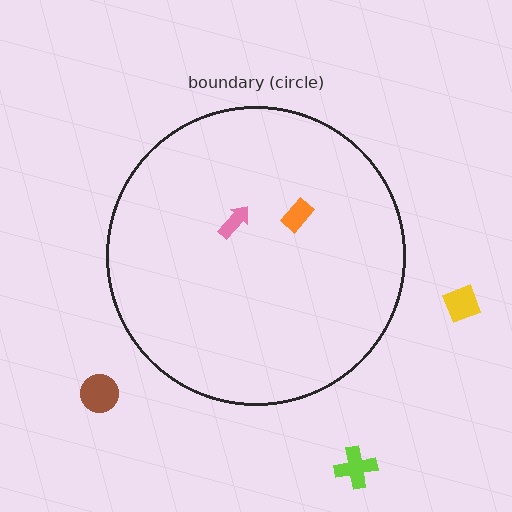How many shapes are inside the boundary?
2 inside, 3 outside.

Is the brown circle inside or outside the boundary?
Outside.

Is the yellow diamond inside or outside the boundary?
Outside.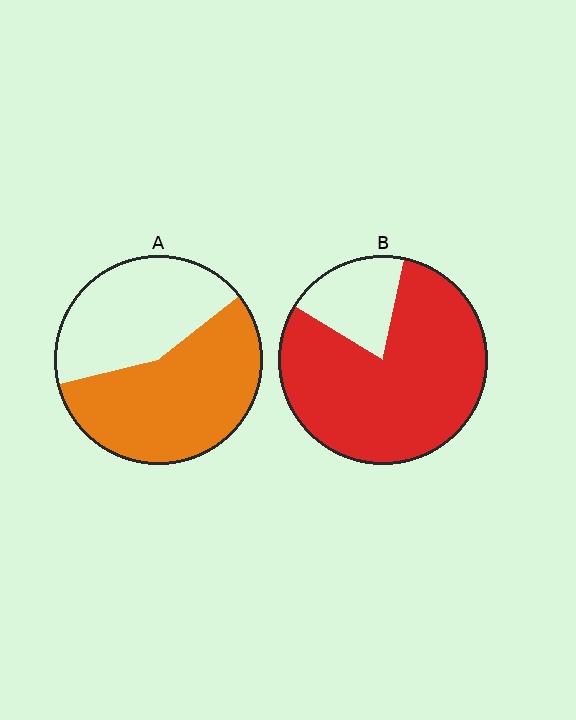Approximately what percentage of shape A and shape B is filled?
A is approximately 55% and B is approximately 80%.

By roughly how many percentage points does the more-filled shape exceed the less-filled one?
By roughly 25 percentage points (B over A).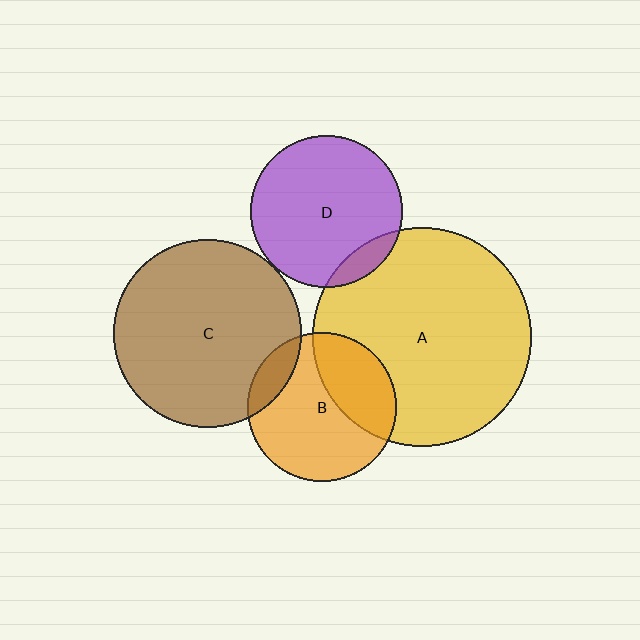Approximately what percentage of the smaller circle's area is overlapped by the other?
Approximately 5%.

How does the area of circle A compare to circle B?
Approximately 2.2 times.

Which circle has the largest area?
Circle A (yellow).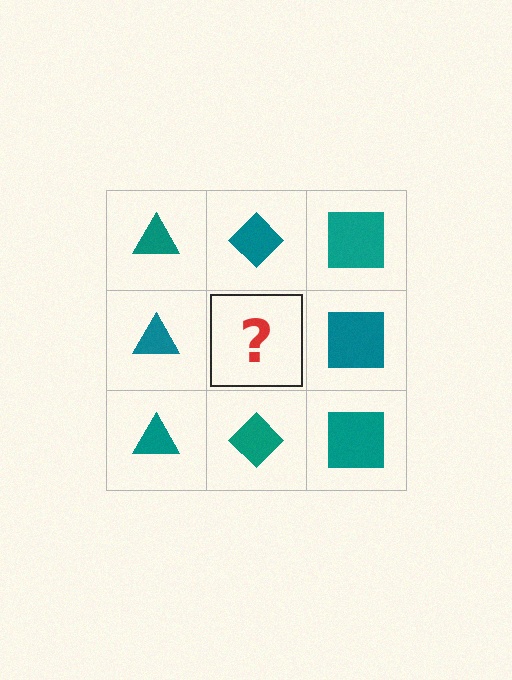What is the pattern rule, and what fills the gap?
The rule is that each column has a consistent shape. The gap should be filled with a teal diamond.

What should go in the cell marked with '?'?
The missing cell should contain a teal diamond.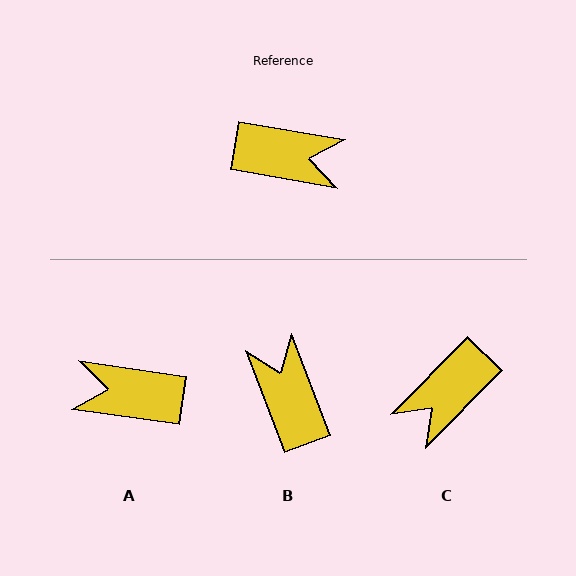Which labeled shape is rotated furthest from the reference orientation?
A, about 178 degrees away.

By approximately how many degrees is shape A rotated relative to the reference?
Approximately 178 degrees clockwise.